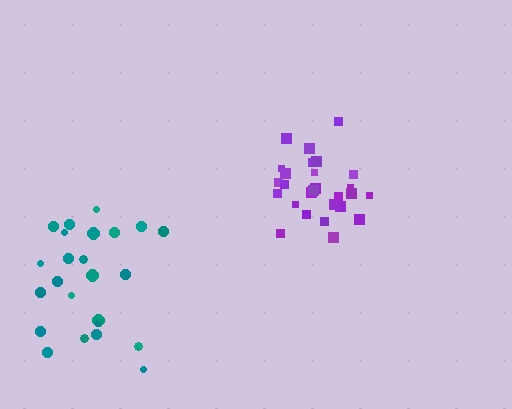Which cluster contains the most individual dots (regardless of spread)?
Purple (28).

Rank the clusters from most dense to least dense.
purple, teal.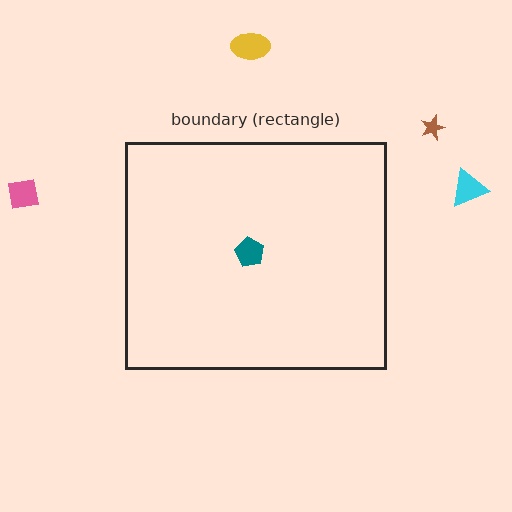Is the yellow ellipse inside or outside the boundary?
Outside.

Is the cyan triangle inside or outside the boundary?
Outside.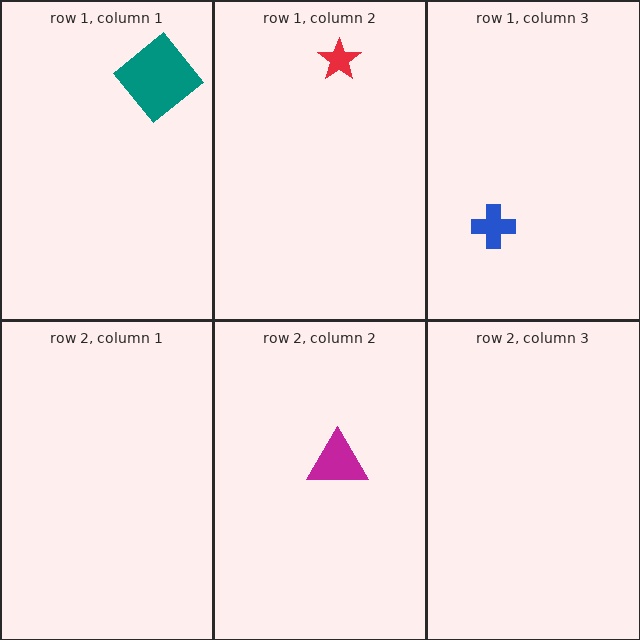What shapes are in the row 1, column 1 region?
The teal diamond.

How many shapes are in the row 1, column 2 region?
1.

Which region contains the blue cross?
The row 1, column 3 region.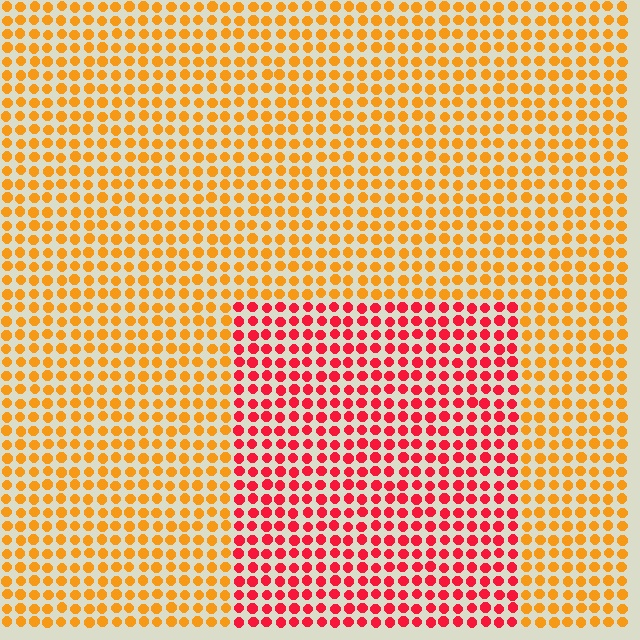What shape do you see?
I see a rectangle.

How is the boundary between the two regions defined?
The boundary is defined purely by a slight shift in hue (about 45 degrees). Spacing, size, and orientation are identical on both sides.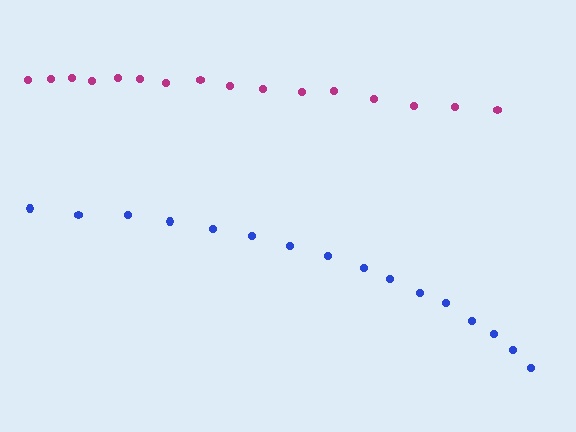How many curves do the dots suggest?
There are 2 distinct paths.